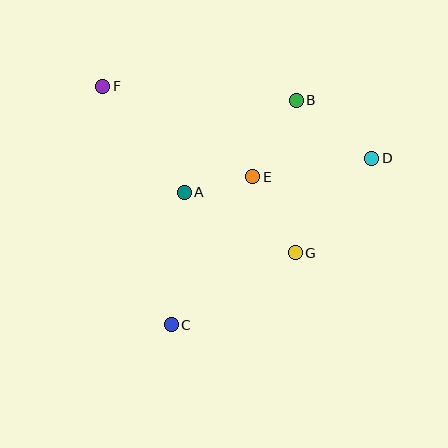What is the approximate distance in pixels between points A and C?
The distance between A and C is approximately 133 pixels.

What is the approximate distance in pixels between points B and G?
The distance between B and G is approximately 153 pixels.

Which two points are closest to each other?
Points A and E are closest to each other.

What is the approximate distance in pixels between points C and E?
The distance between C and E is approximately 169 pixels.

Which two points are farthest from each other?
Points D and F are farthest from each other.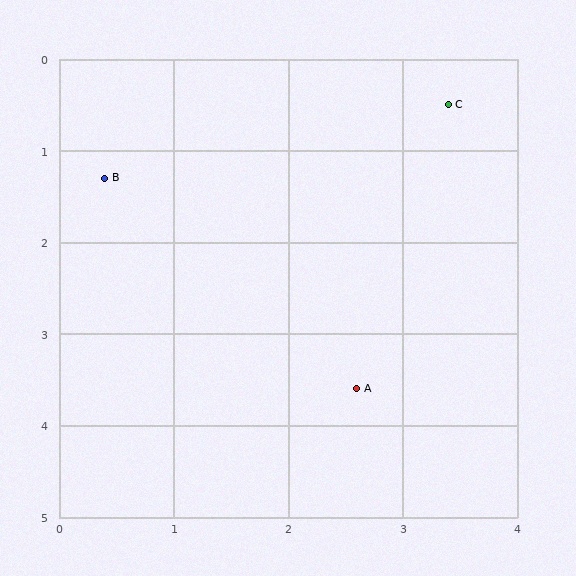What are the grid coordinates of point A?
Point A is at approximately (2.6, 3.6).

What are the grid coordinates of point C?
Point C is at approximately (3.4, 0.5).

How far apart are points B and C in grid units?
Points B and C are about 3.1 grid units apart.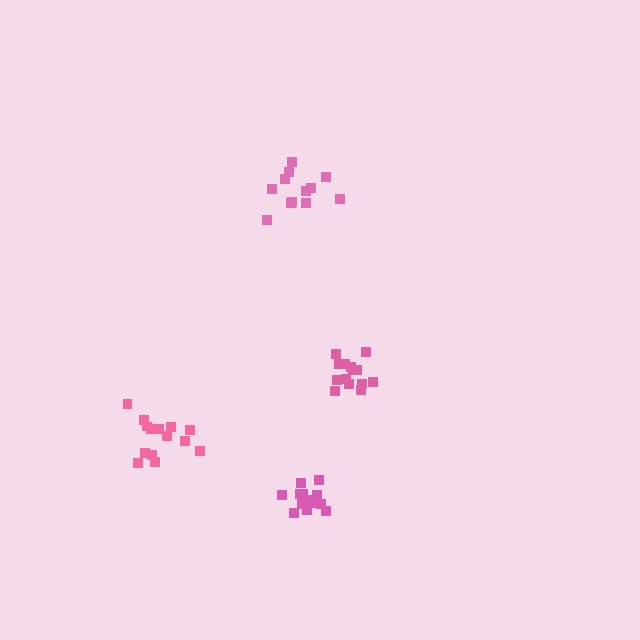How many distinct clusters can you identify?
There are 4 distinct clusters.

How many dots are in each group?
Group 1: 14 dots, Group 2: 12 dots, Group 3: 13 dots, Group 4: 14 dots (53 total).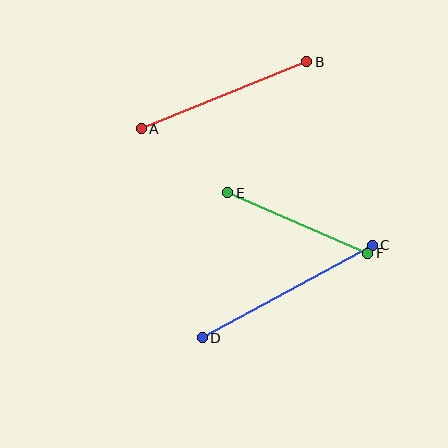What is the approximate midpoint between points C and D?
The midpoint is at approximately (287, 292) pixels.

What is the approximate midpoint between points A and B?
The midpoint is at approximately (224, 95) pixels.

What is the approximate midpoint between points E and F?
The midpoint is at approximately (298, 223) pixels.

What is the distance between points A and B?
The distance is approximately 179 pixels.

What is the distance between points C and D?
The distance is approximately 193 pixels.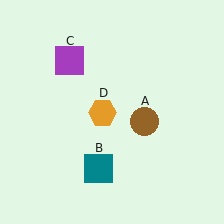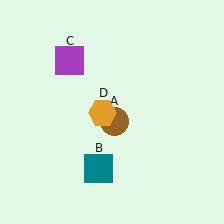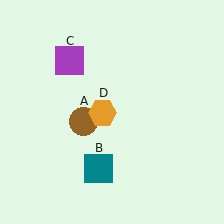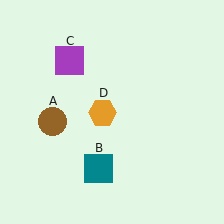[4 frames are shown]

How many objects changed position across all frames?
1 object changed position: brown circle (object A).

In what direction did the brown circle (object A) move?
The brown circle (object A) moved left.